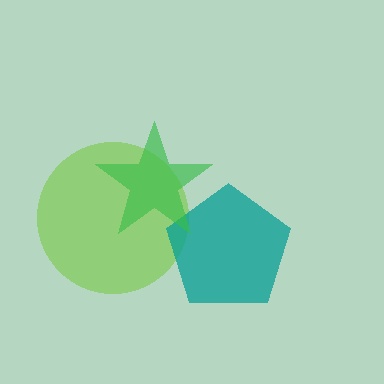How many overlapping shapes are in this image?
There are 3 overlapping shapes in the image.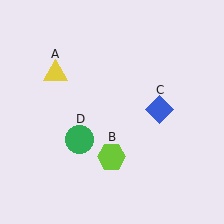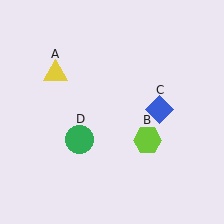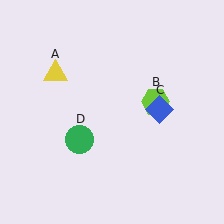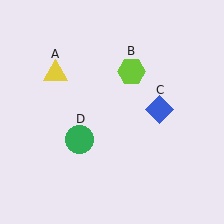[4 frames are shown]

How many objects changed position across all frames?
1 object changed position: lime hexagon (object B).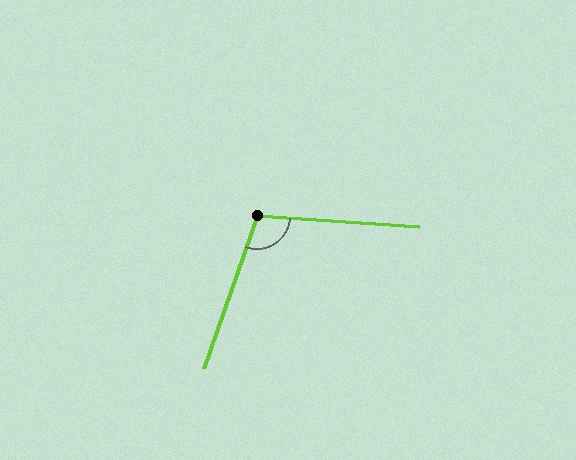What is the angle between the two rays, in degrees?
Approximately 105 degrees.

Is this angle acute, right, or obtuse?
It is obtuse.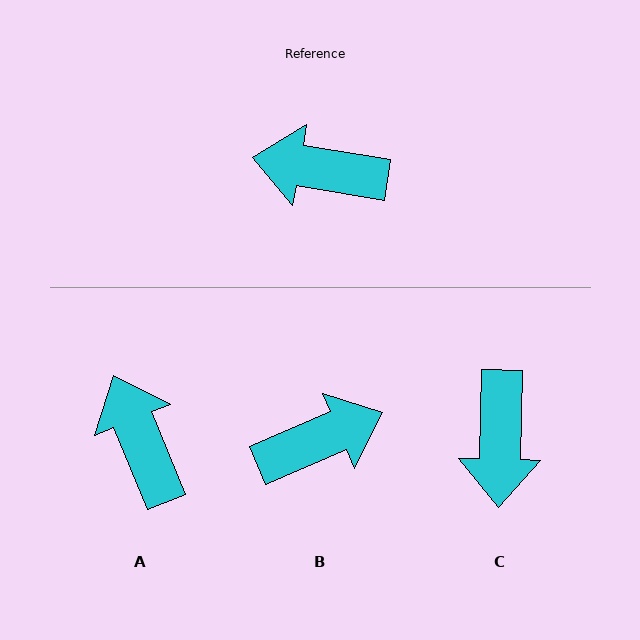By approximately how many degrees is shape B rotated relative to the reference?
Approximately 147 degrees clockwise.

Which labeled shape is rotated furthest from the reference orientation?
B, about 147 degrees away.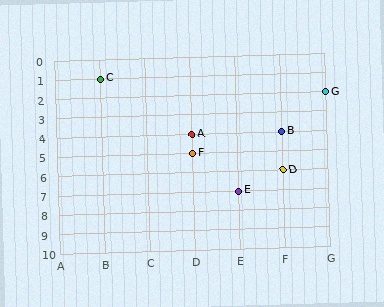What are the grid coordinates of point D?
Point D is at grid coordinates (F, 6).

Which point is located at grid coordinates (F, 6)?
Point D is at (F, 6).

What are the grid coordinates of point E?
Point E is at grid coordinates (E, 7).